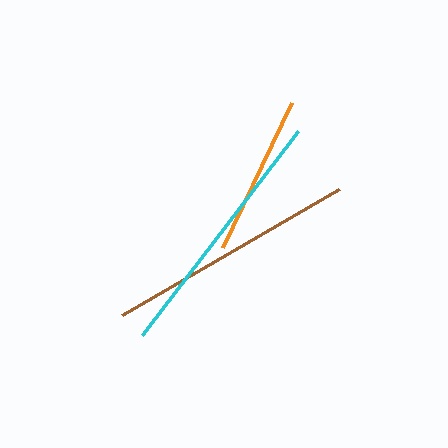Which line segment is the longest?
The cyan line is the longest at approximately 257 pixels.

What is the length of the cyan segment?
The cyan segment is approximately 257 pixels long.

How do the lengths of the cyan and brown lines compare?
The cyan and brown lines are approximately the same length.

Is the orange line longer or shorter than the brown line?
The brown line is longer than the orange line.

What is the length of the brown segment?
The brown segment is approximately 251 pixels long.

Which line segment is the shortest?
The orange line is the shortest at approximately 160 pixels.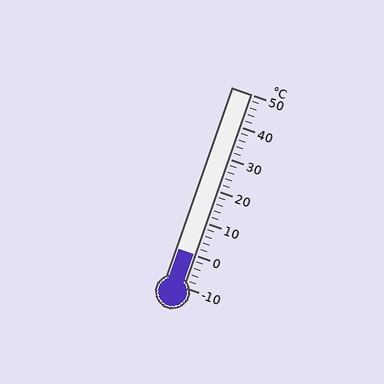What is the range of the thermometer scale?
The thermometer scale ranges from -10°C to 50°C.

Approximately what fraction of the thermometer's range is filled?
The thermometer is filled to approximately 15% of its range.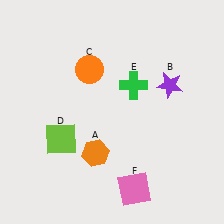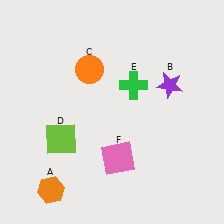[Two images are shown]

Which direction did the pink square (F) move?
The pink square (F) moved up.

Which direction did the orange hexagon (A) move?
The orange hexagon (A) moved left.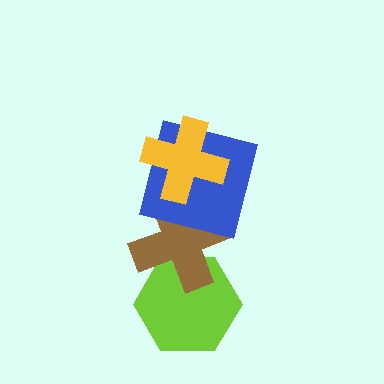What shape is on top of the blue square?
The yellow cross is on top of the blue square.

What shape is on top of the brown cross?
The blue square is on top of the brown cross.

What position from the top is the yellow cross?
The yellow cross is 1st from the top.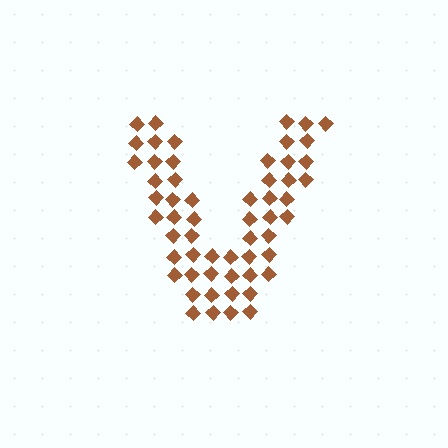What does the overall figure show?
The overall figure shows the letter V.